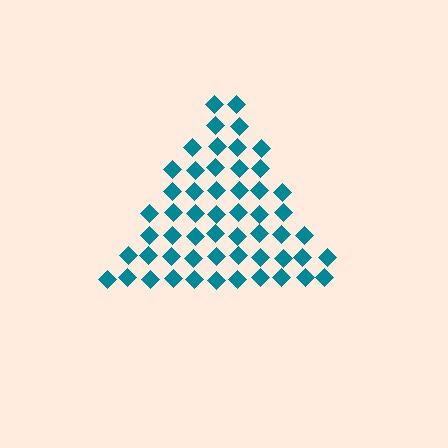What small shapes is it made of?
It is made of small diamonds.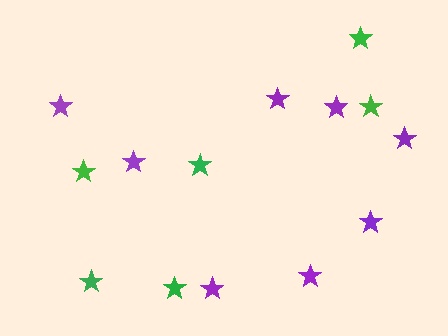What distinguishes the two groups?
There are 2 groups: one group of green stars (6) and one group of purple stars (8).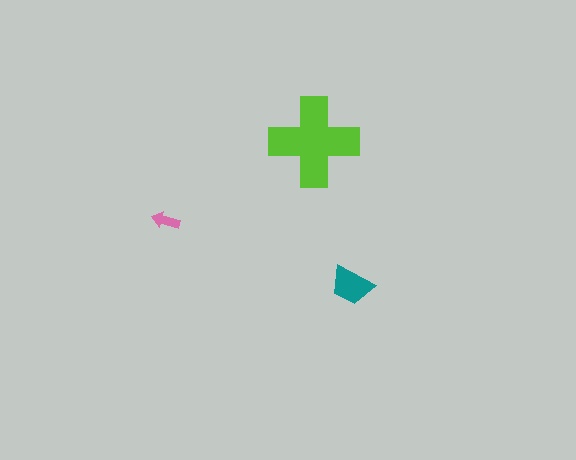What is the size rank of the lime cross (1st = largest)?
1st.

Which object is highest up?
The lime cross is topmost.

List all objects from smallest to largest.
The pink arrow, the teal trapezoid, the lime cross.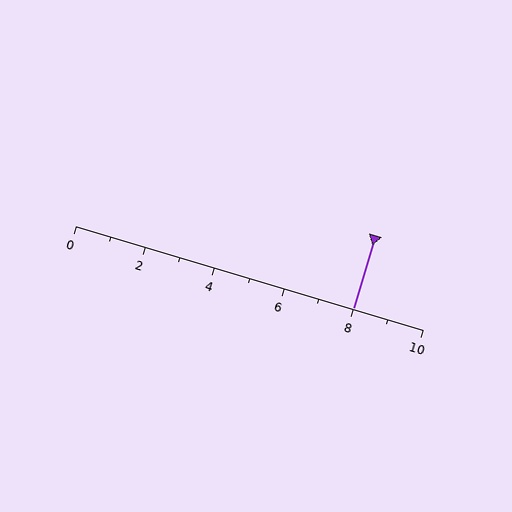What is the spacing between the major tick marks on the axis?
The major ticks are spaced 2 apart.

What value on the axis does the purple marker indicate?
The marker indicates approximately 8.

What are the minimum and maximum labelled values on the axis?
The axis runs from 0 to 10.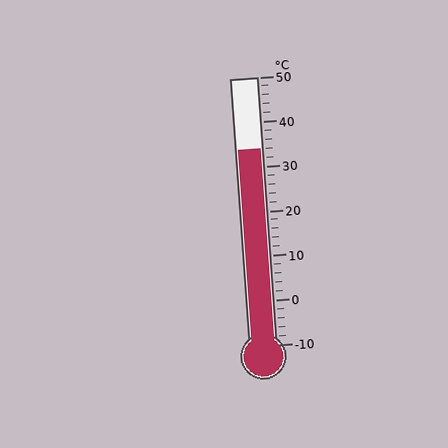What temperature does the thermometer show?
The thermometer shows approximately 34°C.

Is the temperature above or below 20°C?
The temperature is above 20°C.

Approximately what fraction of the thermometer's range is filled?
The thermometer is filled to approximately 75% of its range.